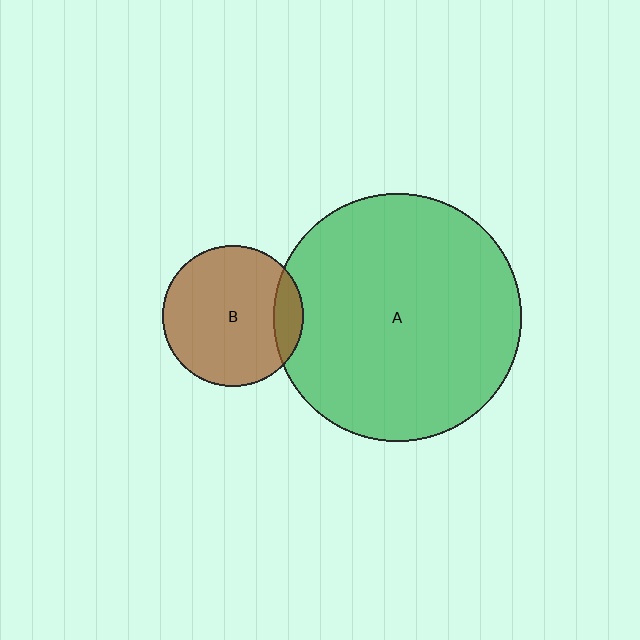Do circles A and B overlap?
Yes.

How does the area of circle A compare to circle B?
Approximately 3.1 times.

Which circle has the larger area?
Circle A (green).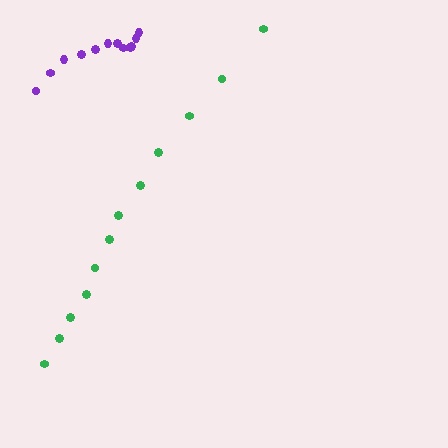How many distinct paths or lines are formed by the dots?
There are 2 distinct paths.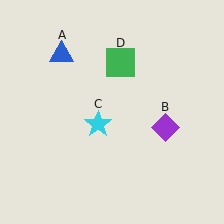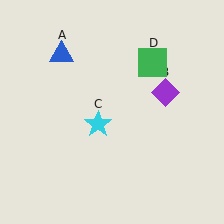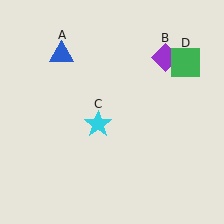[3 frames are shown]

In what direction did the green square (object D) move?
The green square (object D) moved right.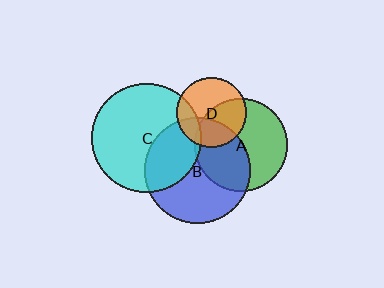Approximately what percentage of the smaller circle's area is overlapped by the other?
Approximately 45%.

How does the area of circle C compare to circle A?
Approximately 1.4 times.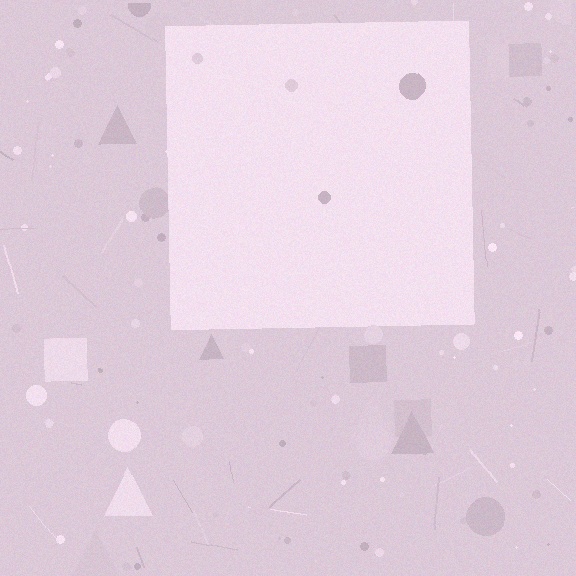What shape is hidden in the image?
A square is hidden in the image.